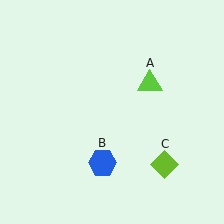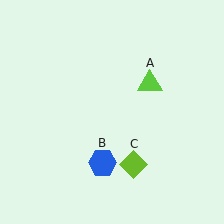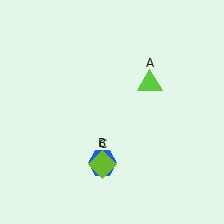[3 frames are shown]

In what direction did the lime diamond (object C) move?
The lime diamond (object C) moved left.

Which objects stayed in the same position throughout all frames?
Lime triangle (object A) and blue hexagon (object B) remained stationary.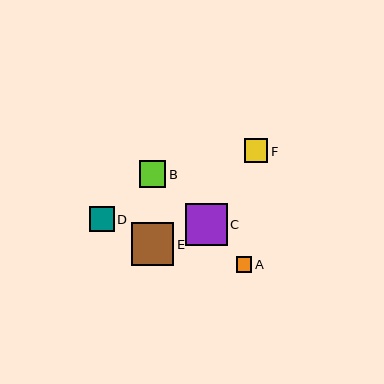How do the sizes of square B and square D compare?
Square B and square D are approximately the same size.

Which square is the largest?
Square E is the largest with a size of approximately 43 pixels.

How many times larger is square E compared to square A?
Square E is approximately 2.7 times the size of square A.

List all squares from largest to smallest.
From largest to smallest: E, C, B, D, F, A.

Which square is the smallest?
Square A is the smallest with a size of approximately 16 pixels.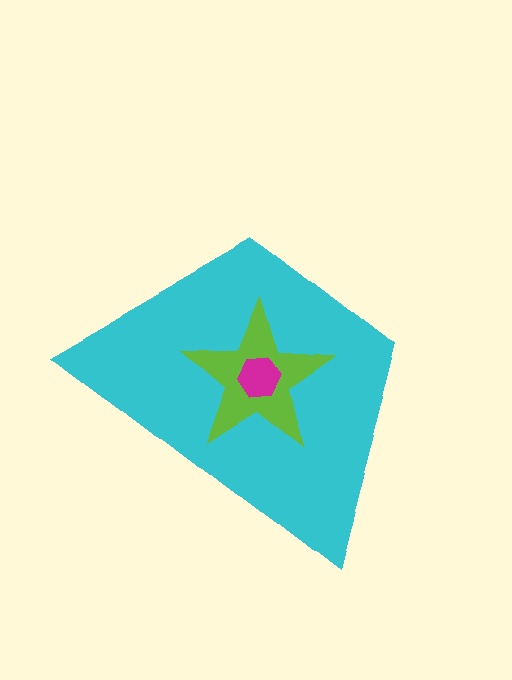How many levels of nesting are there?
3.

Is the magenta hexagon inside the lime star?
Yes.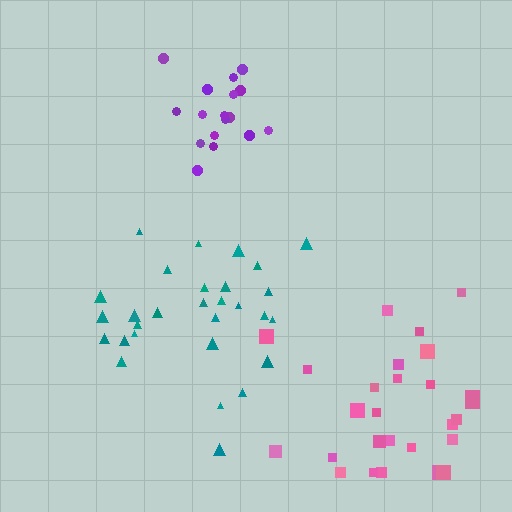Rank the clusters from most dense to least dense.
purple, teal, pink.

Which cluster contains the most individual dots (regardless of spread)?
Teal (29).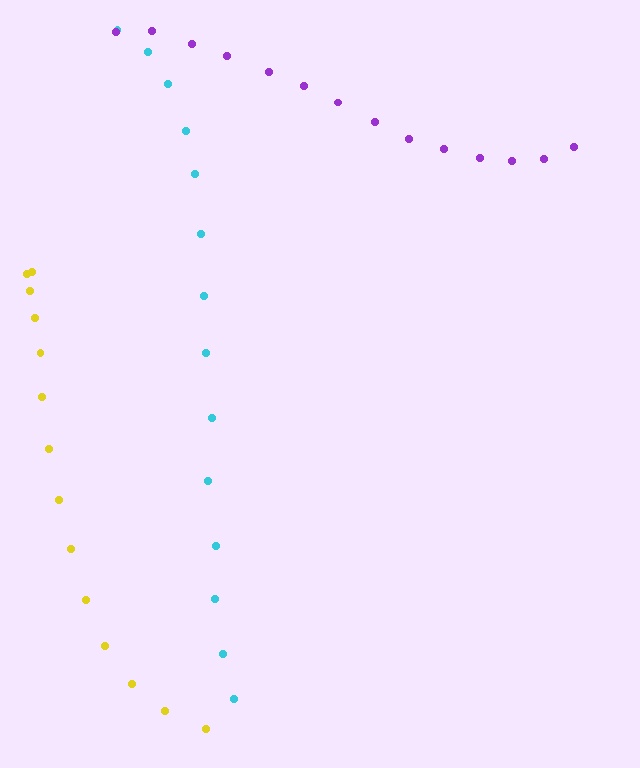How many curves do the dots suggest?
There are 3 distinct paths.